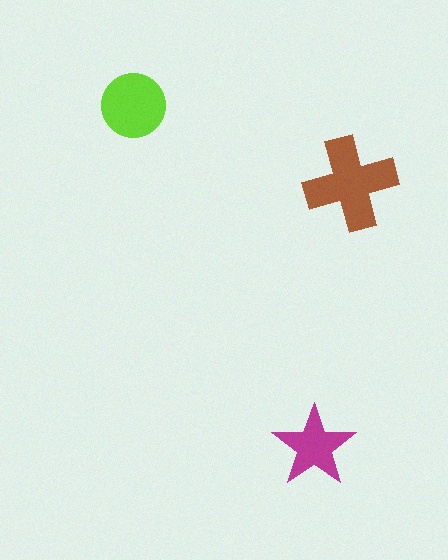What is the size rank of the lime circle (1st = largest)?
2nd.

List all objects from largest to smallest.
The brown cross, the lime circle, the magenta star.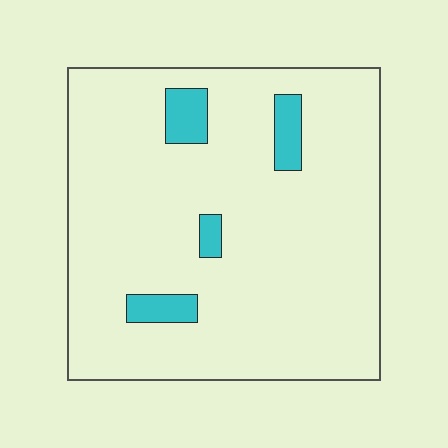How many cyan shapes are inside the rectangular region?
4.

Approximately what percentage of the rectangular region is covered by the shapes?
Approximately 10%.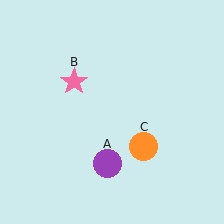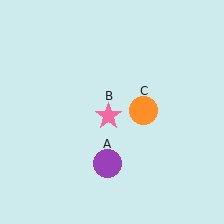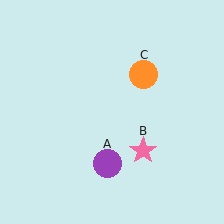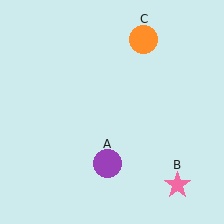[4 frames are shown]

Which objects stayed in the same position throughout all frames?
Purple circle (object A) remained stationary.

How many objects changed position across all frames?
2 objects changed position: pink star (object B), orange circle (object C).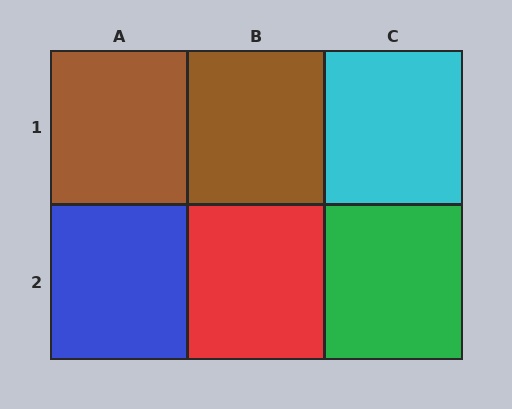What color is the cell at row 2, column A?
Blue.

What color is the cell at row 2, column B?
Red.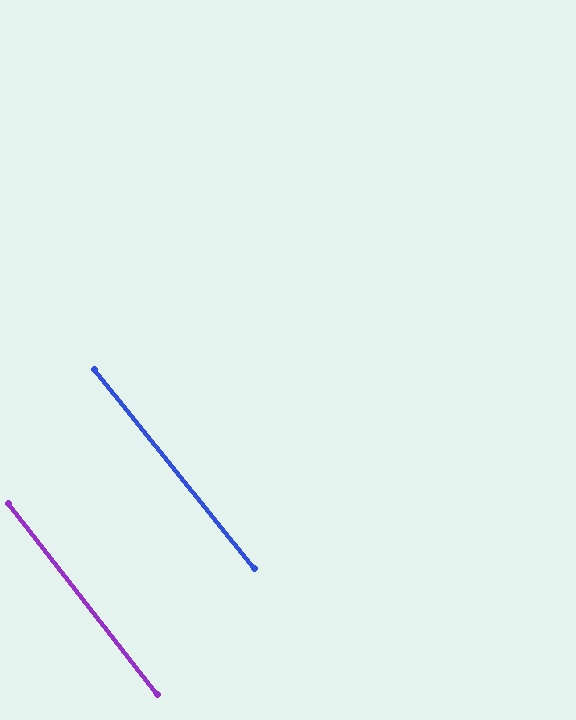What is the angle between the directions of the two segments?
Approximately 1 degree.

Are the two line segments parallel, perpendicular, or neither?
Parallel — their directions differ by only 1.0°.